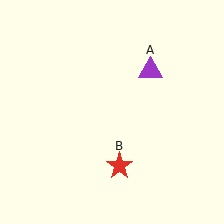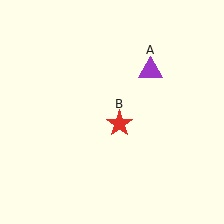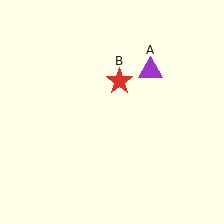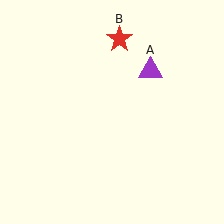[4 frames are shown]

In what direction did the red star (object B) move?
The red star (object B) moved up.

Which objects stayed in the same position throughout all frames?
Purple triangle (object A) remained stationary.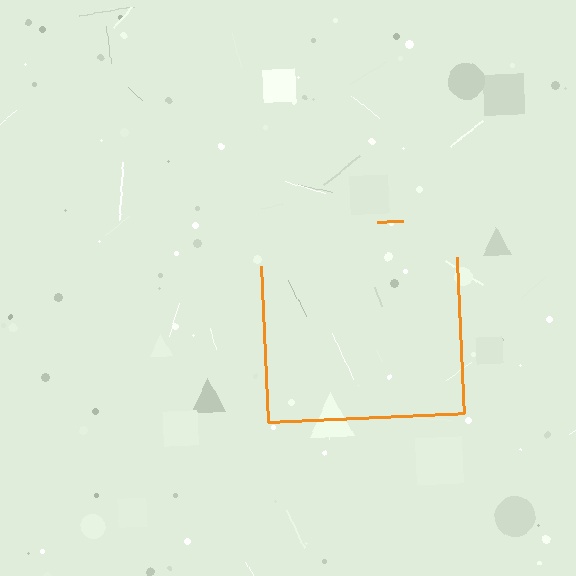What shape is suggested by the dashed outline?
The dashed outline suggests a square.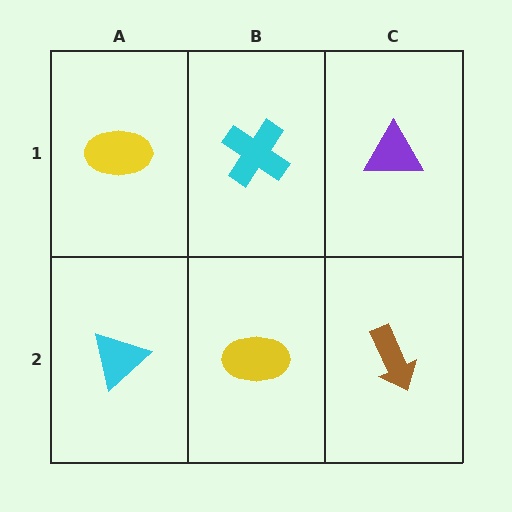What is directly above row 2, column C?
A purple triangle.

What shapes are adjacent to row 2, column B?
A cyan cross (row 1, column B), a cyan triangle (row 2, column A), a brown arrow (row 2, column C).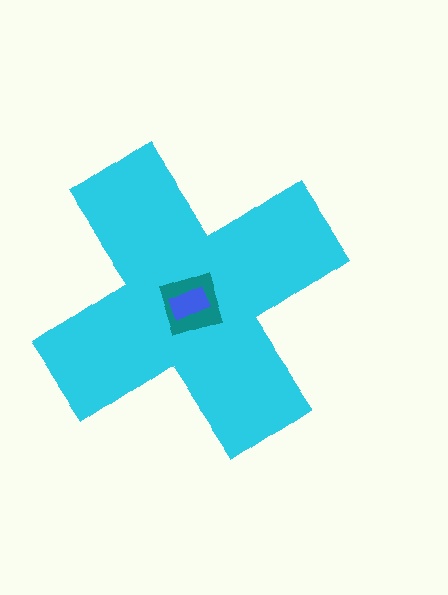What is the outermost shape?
The cyan cross.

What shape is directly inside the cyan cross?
The teal diamond.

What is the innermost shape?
The blue rectangle.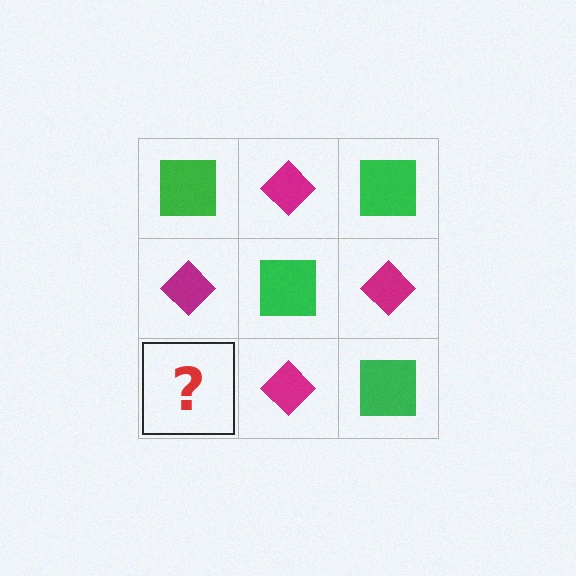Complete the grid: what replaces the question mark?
The question mark should be replaced with a green square.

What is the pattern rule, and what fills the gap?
The rule is that it alternates green square and magenta diamond in a checkerboard pattern. The gap should be filled with a green square.